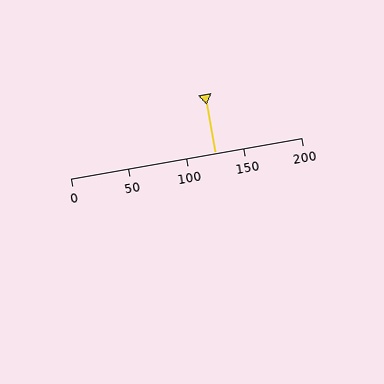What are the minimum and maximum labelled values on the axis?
The axis runs from 0 to 200.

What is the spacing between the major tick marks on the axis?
The major ticks are spaced 50 apart.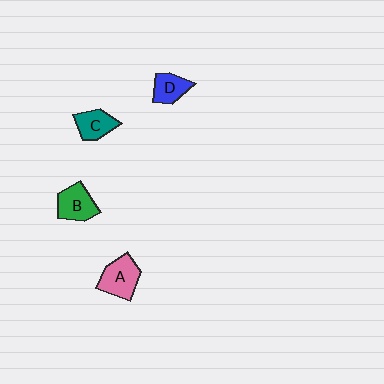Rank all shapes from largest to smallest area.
From largest to smallest: A (pink), B (green), C (teal), D (blue).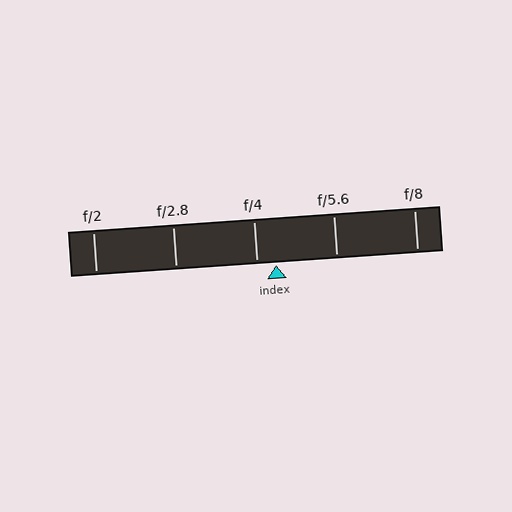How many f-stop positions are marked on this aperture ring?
There are 5 f-stop positions marked.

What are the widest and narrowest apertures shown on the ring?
The widest aperture shown is f/2 and the narrowest is f/8.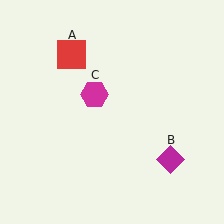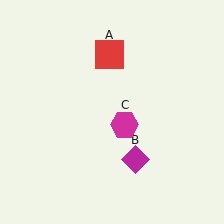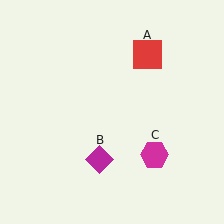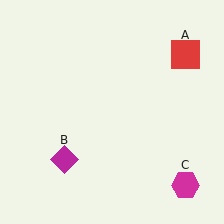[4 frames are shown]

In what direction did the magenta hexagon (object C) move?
The magenta hexagon (object C) moved down and to the right.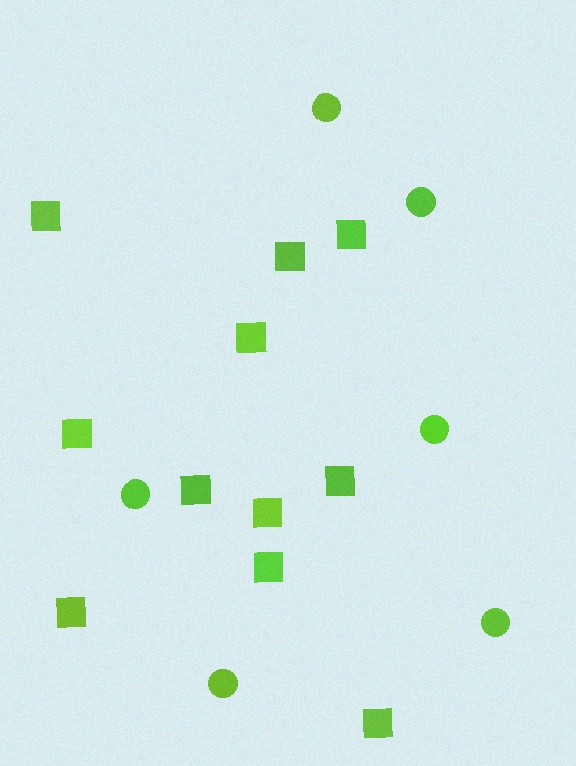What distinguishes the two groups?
There are 2 groups: one group of squares (11) and one group of circles (6).